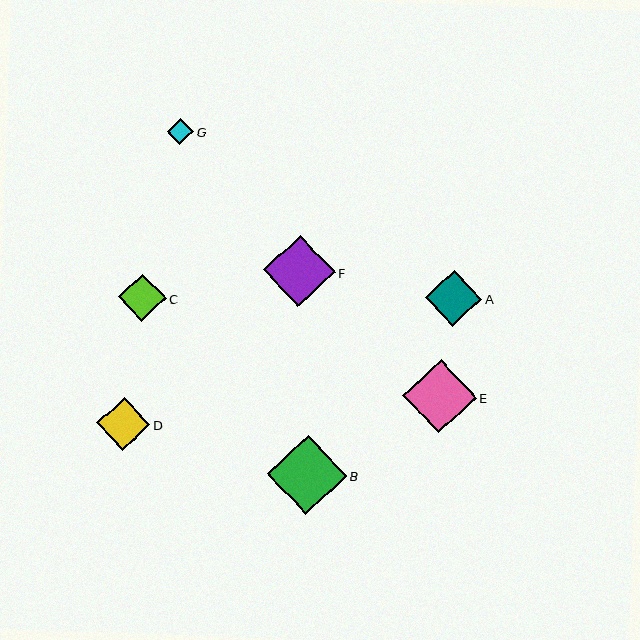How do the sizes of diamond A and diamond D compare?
Diamond A and diamond D are approximately the same size.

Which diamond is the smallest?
Diamond G is the smallest with a size of approximately 26 pixels.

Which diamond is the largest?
Diamond B is the largest with a size of approximately 79 pixels.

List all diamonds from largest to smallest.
From largest to smallest: B, E, F, A, D, C, G.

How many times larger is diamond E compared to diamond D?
Diamond E is approximately 1.4 times the size of diamond D.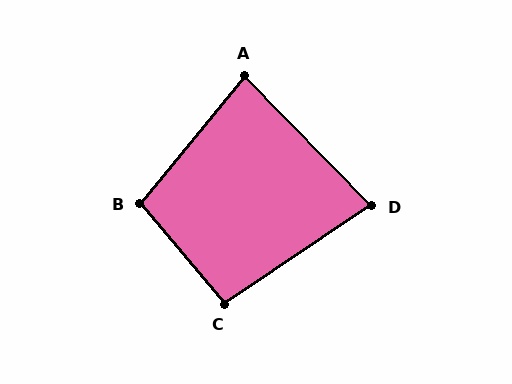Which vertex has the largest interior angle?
B, at approximately 101 degrees.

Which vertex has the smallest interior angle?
D, at approximately 79 degrees.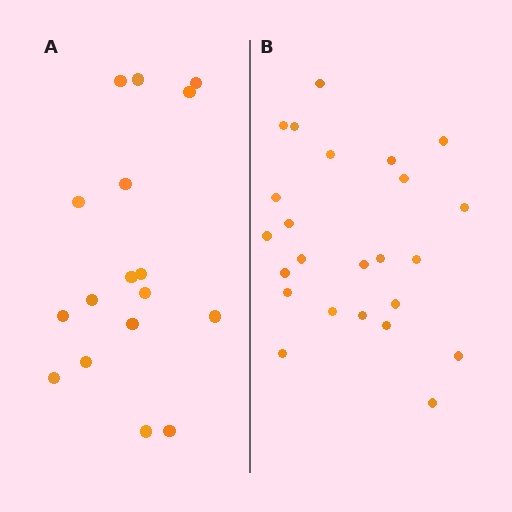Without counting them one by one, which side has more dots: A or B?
Region B (the right region) has more dots.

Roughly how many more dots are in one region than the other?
Region B has roughly 8 or so more dots than region A.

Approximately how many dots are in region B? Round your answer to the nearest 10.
About 20 dots. (The exact count is 24, which rounds to 20.)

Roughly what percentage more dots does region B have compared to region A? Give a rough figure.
About 40% more.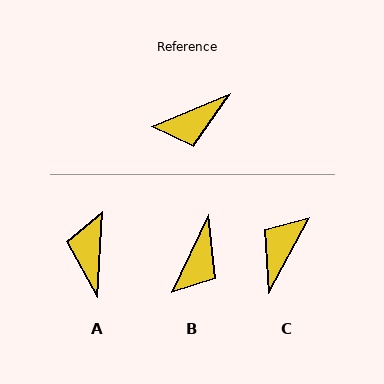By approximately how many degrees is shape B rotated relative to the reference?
Approximately 42 degrees counter-clockwise.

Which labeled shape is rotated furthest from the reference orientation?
C, about 141 degrees away.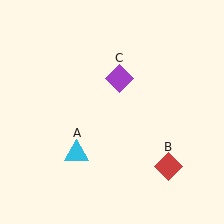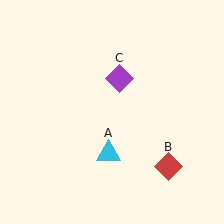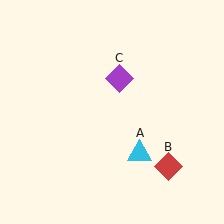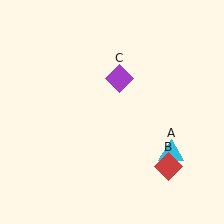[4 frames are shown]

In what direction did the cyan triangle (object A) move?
The cyan triangle (object A) moved right.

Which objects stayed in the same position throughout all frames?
Red diamond (object B) and purple diamond (object C) remained stationary.